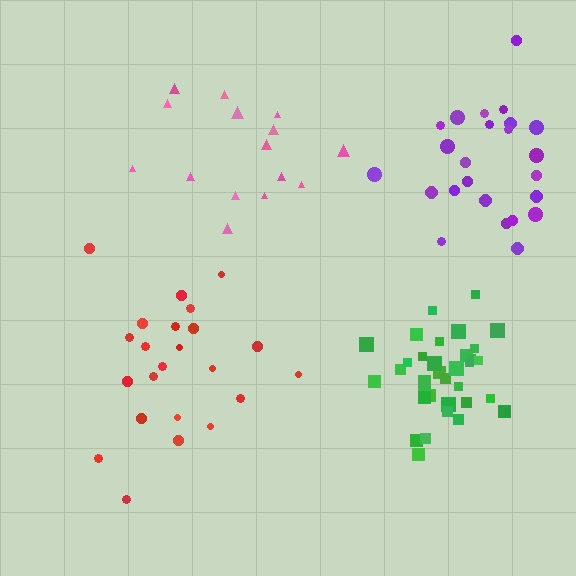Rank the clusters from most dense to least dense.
green, purple, red, pink.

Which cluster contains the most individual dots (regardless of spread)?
Green (34).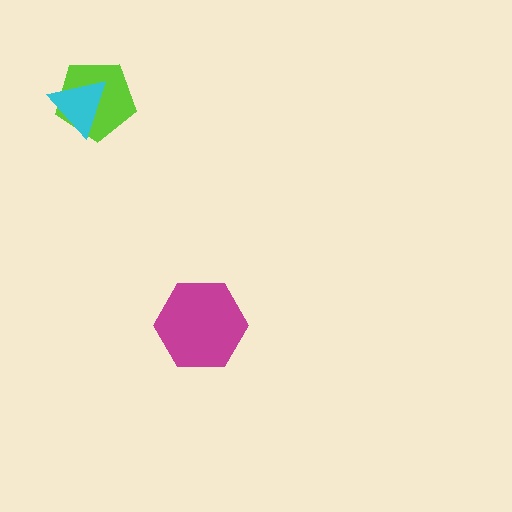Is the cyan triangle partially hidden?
No, no other shape covers it.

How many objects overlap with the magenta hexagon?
0 objects overlap with the magenta hexagon.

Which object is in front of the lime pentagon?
The cyan triangle is in front of the lime pentagon.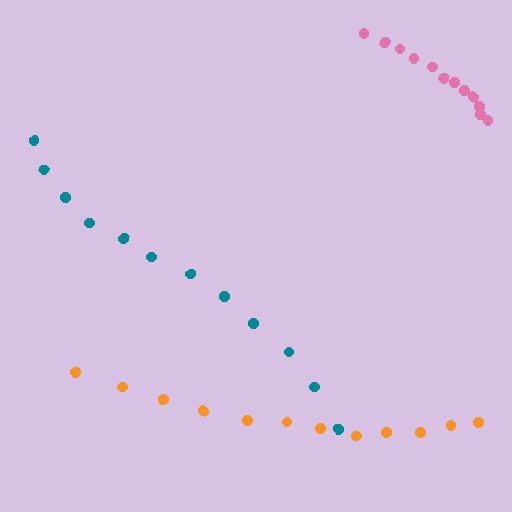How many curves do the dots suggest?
There are 3 distinct paths.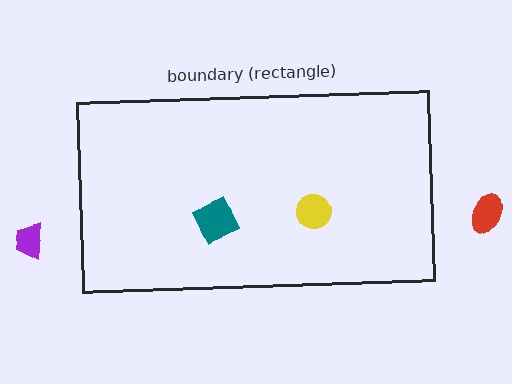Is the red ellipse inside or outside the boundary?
Outside.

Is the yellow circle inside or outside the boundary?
Inside.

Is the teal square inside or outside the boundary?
Inside.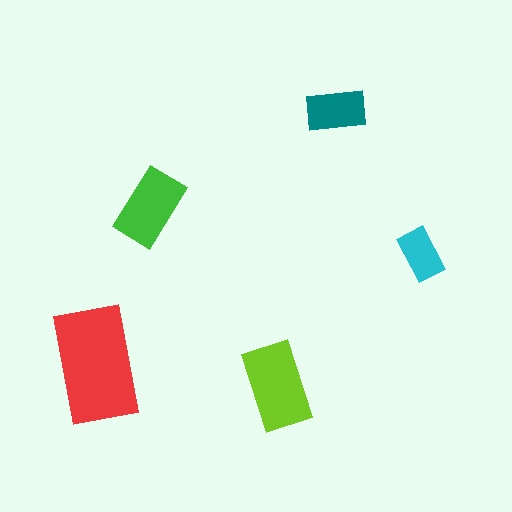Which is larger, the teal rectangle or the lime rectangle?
The lime one.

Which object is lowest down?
The lime rectangle is bottommost.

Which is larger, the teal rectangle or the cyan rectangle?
The teal one.